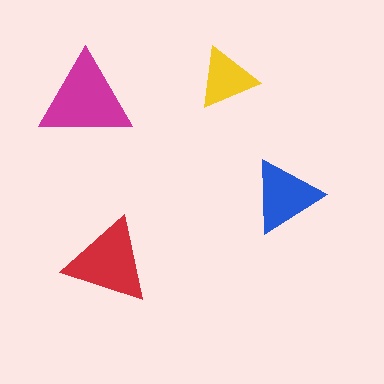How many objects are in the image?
There are 4 objects in the image.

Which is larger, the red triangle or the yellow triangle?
The red one.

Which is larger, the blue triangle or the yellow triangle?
The blue one.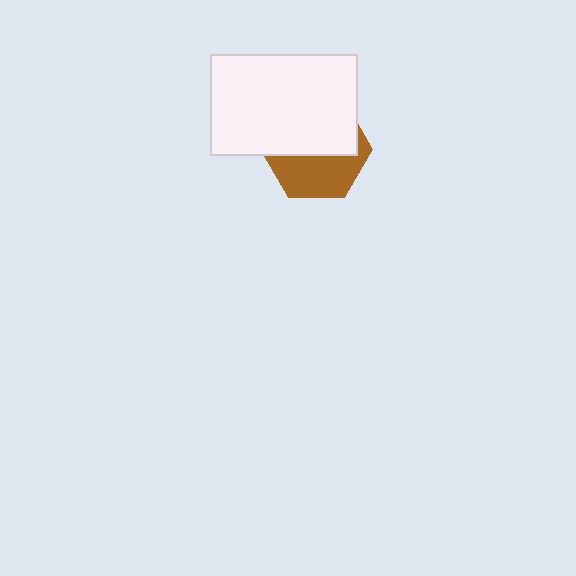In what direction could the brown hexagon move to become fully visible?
The brown hexagon could move down. That would shift it out from behind the white rectangle entirely.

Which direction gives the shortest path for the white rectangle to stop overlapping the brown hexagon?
Moving up gives the shortest separation.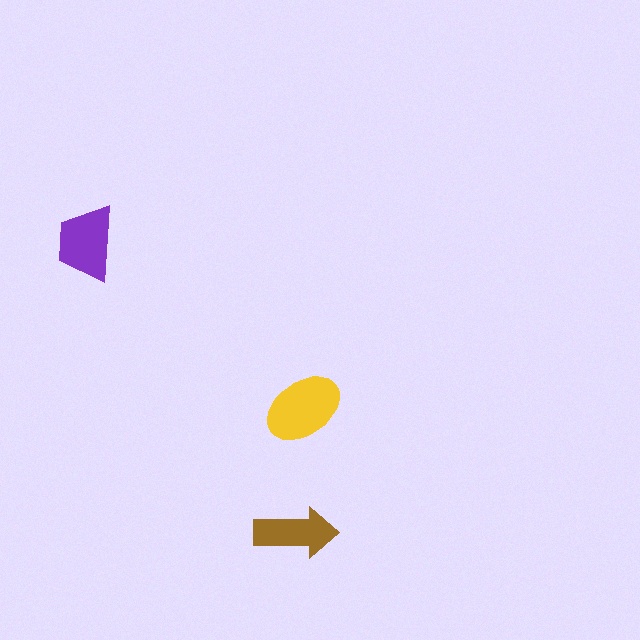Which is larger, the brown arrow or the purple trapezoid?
The purple trapezoid.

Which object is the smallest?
The brown arrow.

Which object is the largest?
The yellow ellipse.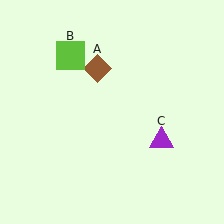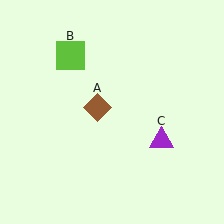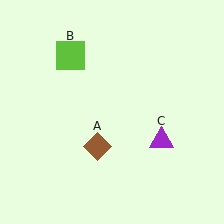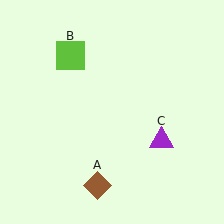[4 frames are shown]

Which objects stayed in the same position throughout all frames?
Lime square (object B) and purple triangle (object C) remained stationary.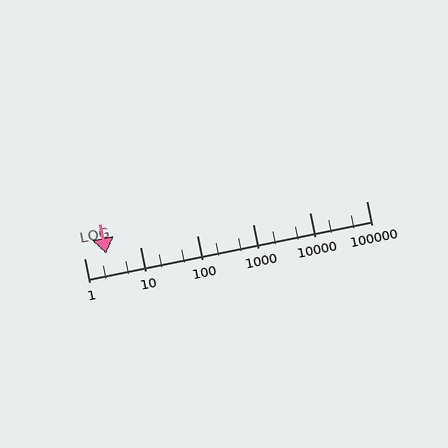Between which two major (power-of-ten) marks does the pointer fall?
The pointer is between 1 and 10.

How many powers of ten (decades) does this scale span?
The scale spans 5 decades, from 1 to 100000.